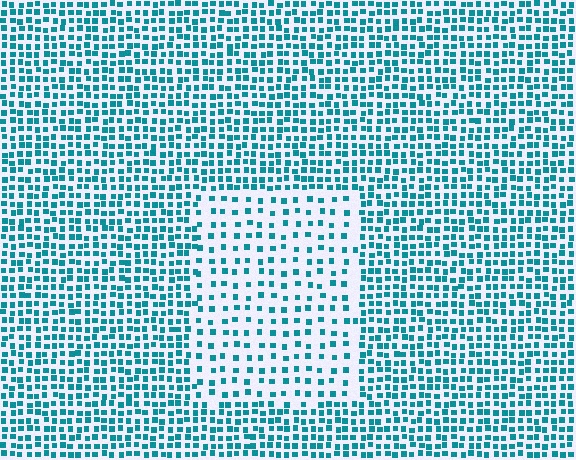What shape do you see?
I see a rectangle.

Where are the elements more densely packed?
The elements are more densely packed outside the rectangle boundary.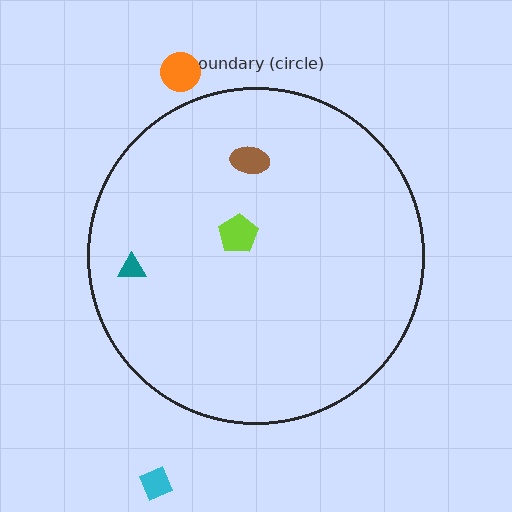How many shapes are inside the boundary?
3 inside, 2 outside.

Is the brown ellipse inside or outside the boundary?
Inside.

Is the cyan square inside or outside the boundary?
Outside.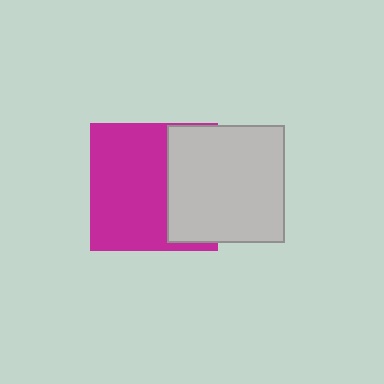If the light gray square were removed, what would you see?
You would see the complete magenta square.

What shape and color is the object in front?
The object in front is a light gray square.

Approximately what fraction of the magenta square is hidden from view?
Roughly 36% of the magenta square is hidden behind the light gray square.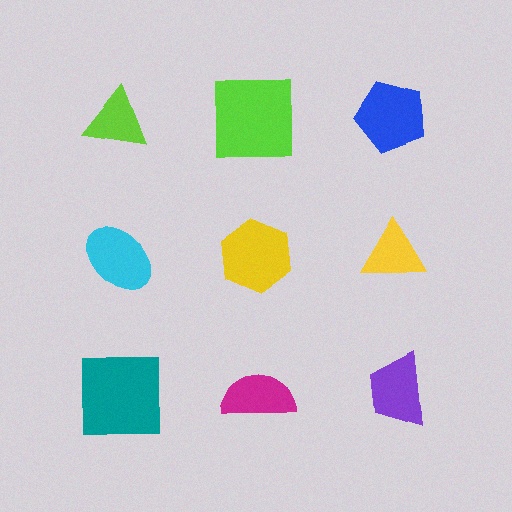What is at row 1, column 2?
A lime square.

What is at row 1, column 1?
A lime triangle.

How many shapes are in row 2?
3 shapes.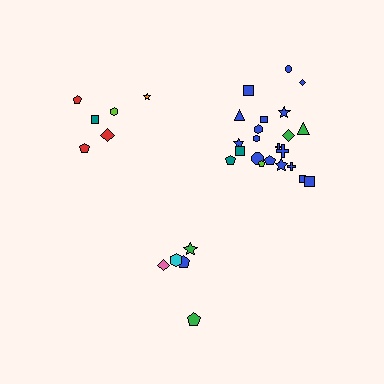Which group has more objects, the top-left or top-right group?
The top-right group.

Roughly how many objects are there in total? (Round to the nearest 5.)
Roughly 35 objects in total.